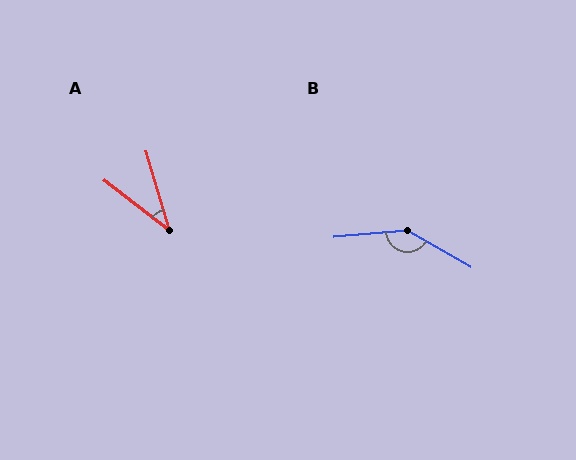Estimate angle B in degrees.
Approximately 145 degrees.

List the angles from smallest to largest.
A (36°), B (145°).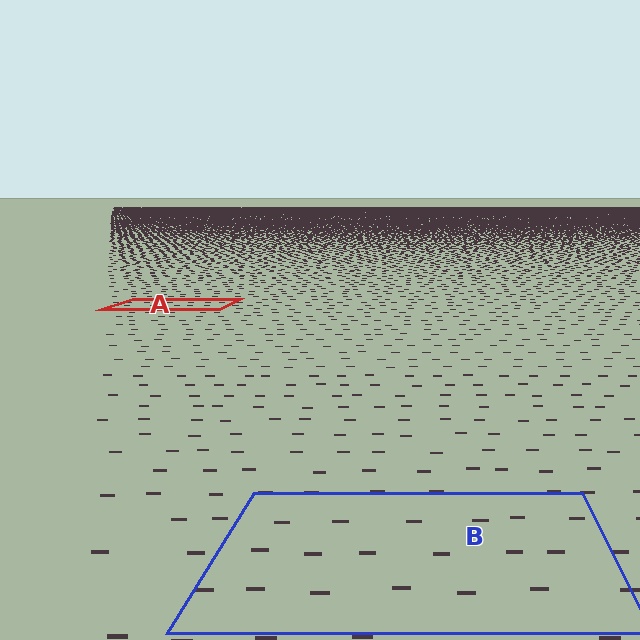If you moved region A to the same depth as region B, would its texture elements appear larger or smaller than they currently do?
They would appear larger. At a closer depth, the same texture elements are projected at a bigger on-screen size.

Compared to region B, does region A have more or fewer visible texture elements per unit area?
Region A has more texture elements per unit area — they are packed more densely because it is farther away.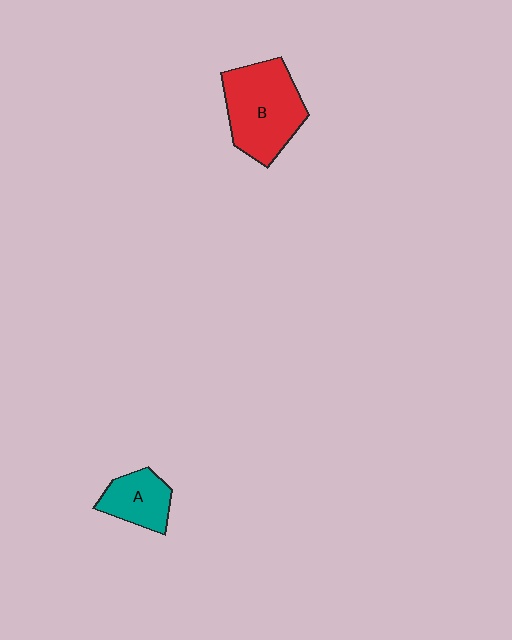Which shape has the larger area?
Shape B (red).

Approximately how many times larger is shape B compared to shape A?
Approximately 1.9 times.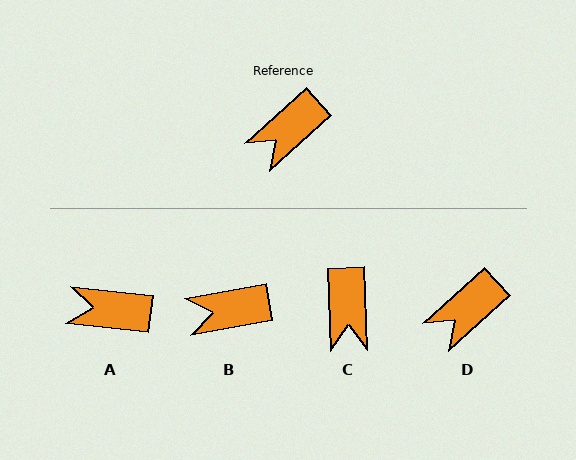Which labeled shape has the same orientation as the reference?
D.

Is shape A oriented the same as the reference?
No, it is off by about 48 degrees.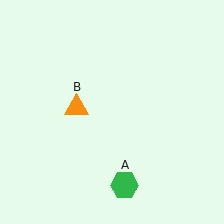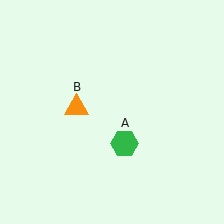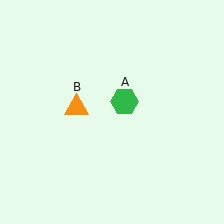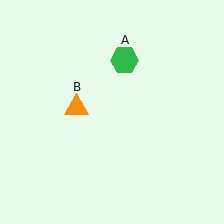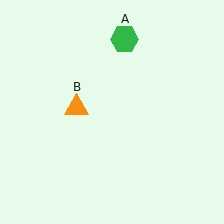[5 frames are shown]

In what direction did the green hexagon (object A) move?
The green hexagon (object A) moved up.